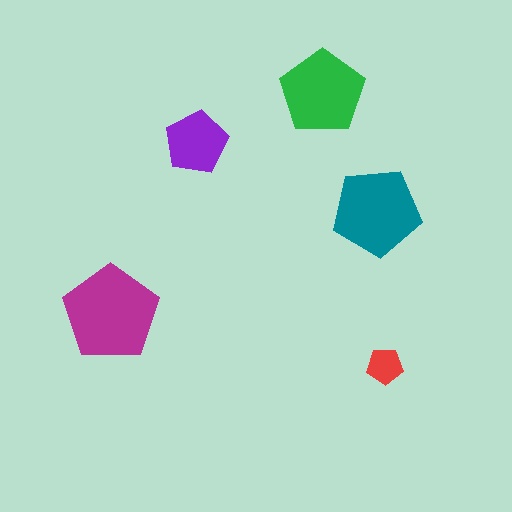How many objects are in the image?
There are 5 objects in the image.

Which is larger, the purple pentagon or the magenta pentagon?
The magenta one.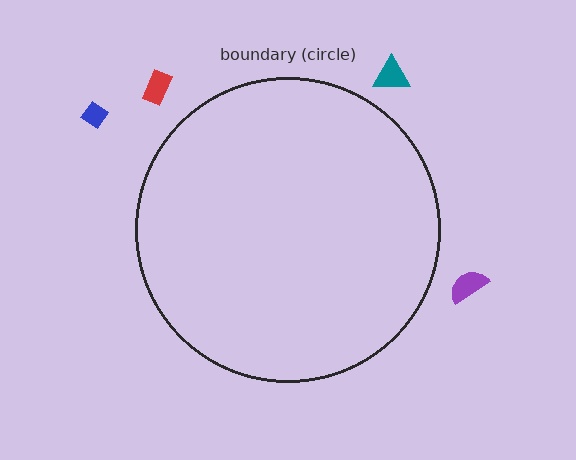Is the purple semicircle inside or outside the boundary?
Outside.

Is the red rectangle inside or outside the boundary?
Outside.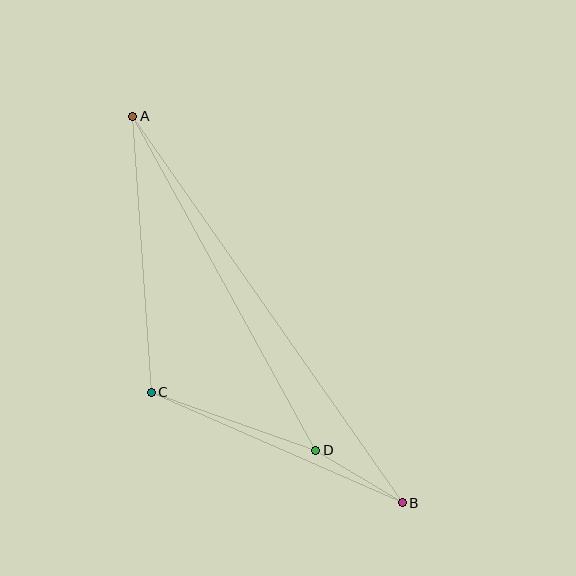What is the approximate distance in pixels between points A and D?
The distance between A and D is approximately 381 pixels.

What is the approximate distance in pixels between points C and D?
The distance between C and D is approximately 174 pixels.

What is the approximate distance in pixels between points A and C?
The distance between A and C is approximately 277 pixels.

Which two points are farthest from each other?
Points A and B are farthest from each other.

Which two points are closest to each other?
Points B and D are closest to each other.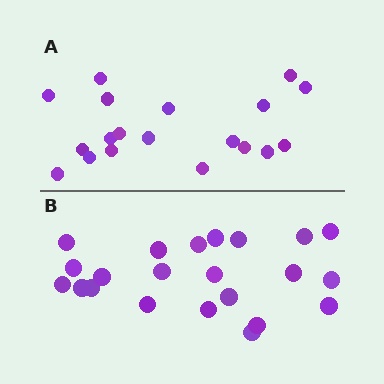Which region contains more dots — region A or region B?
Region B (the bottom region) has more dots.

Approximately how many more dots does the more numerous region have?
Region B has just a few more — roughly 2 or 3 more dots than region A.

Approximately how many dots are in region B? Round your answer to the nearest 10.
About 20 dots. (The exact count is 22, which rounds to 20.)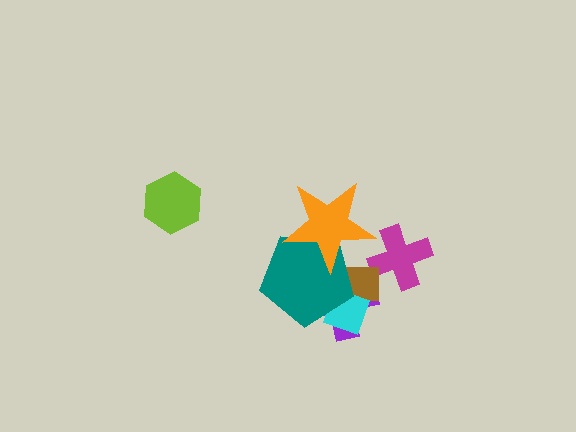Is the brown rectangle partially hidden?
Yes, it is partially covered by another shape.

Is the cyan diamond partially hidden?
Yes, it is partially covered by another shape.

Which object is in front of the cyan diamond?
The teal pentagon is in front of the cyan diamond.